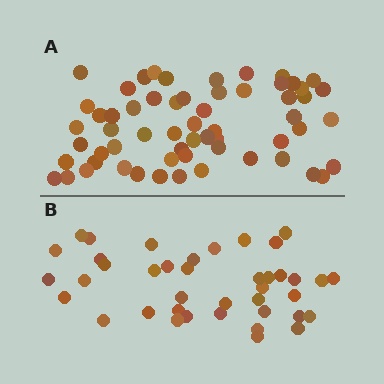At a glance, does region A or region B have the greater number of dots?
Region A (the top region) has more dots.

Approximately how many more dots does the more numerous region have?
Region A has approximately 20 more dots than region B.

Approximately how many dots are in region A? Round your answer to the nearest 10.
About 60 dots.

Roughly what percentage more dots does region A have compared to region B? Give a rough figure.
About 50% more.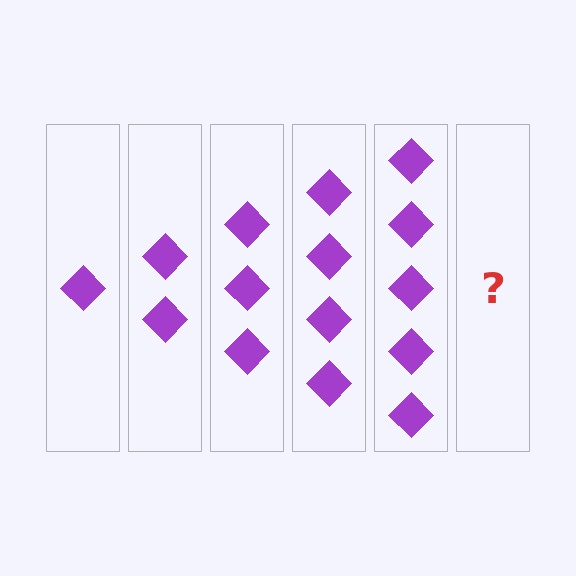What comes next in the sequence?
The next element should be 6 diamonds.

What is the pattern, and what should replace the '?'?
The pattern is that each step adds one more diamond. The '?' should be 6 diamonds.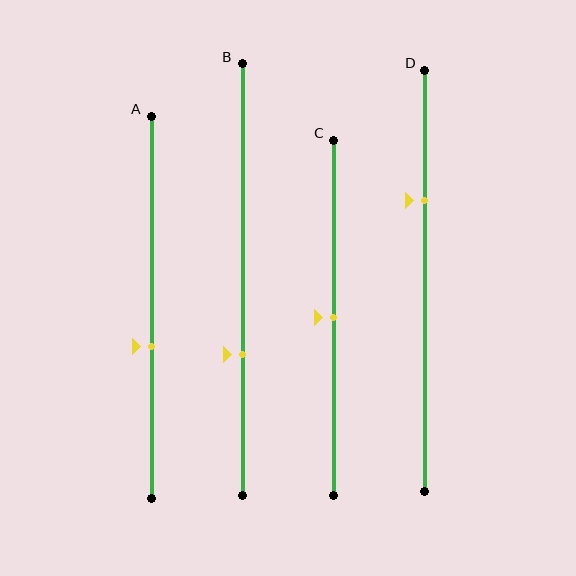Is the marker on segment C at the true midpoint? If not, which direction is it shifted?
Yes, the marker on segment C is at the true midpoint.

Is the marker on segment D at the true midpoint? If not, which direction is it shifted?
No, the marker on segment D is shifted upward by about 19% of the segment length.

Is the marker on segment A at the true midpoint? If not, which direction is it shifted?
No, the marker on segment A is shifted downward by about 10% of the segment length.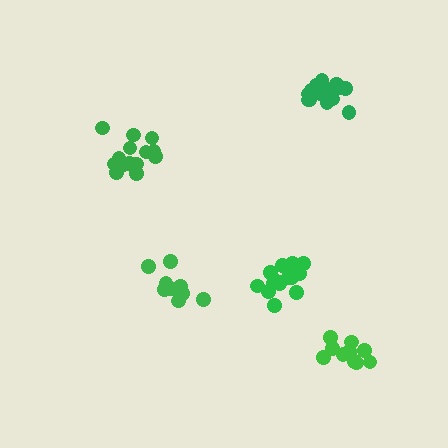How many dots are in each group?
Group 1: 9 dots, Group 2: 14 dots, Group 3: 14 dots, Group 4: 15 dots, Group 5: 10 dots (62 total).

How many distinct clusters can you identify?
There are 5 distinct clusters.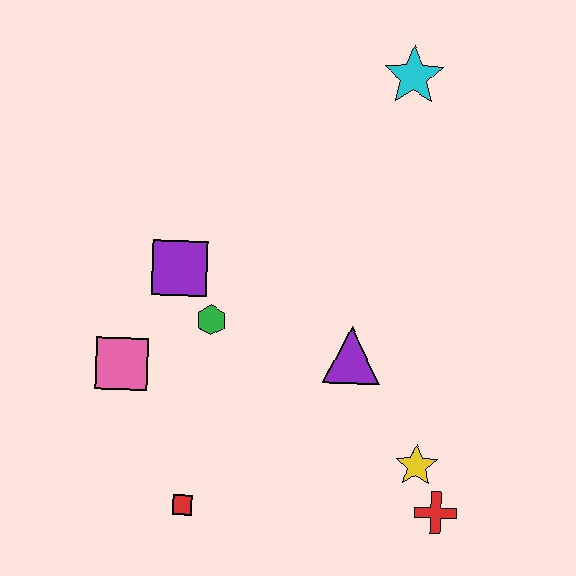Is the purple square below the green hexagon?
No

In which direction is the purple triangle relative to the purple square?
The purple triangle is to the right of the purple square.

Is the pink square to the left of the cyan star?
Yes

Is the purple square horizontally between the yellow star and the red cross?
No